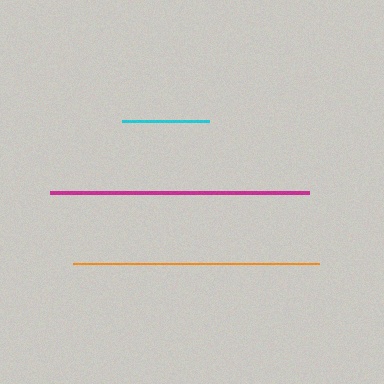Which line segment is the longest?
The magenta line is the longest at approximately 259 pixels.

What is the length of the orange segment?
The orange segment is approximately 246 pixels long.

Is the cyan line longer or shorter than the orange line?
The orange line is longer than the cyan line.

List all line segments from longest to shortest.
From longest to shortest: magenta, orange, cyan.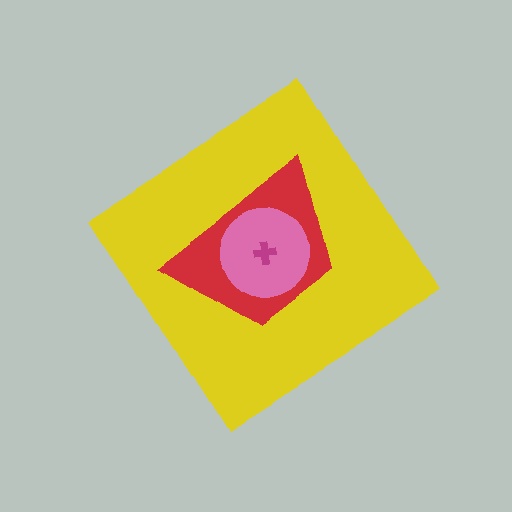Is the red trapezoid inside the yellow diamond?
Yes.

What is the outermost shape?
The yellow diamond.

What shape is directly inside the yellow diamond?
The red trapezoid.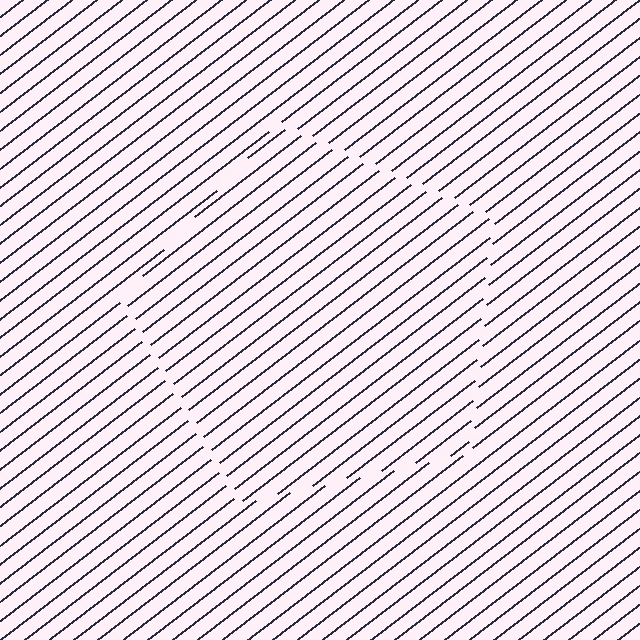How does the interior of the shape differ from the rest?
The interior of the shape contains the same grating, shifted by half a period — the contour is defined by the phase discontinuity where line-ends from the inner and outer gratings abut.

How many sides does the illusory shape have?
5 sides — the line-ends trace a pentagon.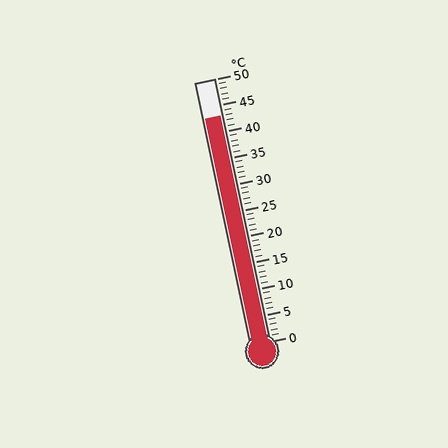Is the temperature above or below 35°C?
The temperature is above 35°C.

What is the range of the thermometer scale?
The thermometer scale ranges from 0°C to 50°C.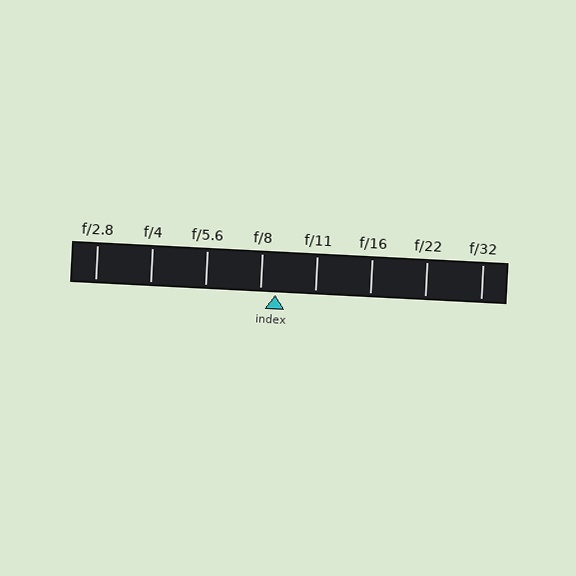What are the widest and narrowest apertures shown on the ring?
The widest aperture shown is f/2.8 and the narrowest is f/32.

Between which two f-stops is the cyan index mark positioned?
The index mark is between f/8 and f/11.